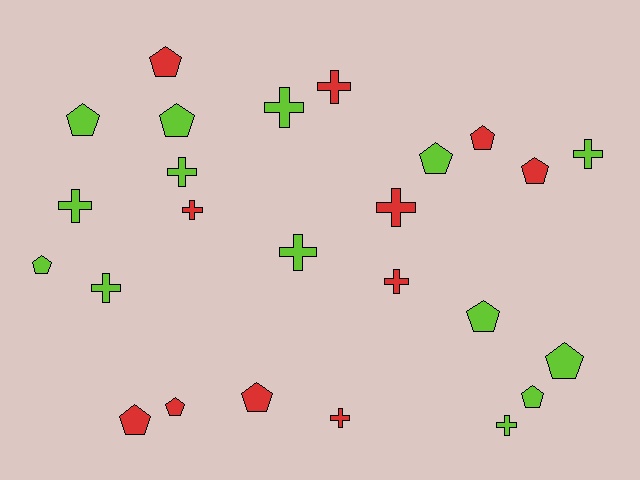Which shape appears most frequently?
Pentagon, with 13 objects.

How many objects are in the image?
There are 25 objects.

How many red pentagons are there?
There are 6 red pentagons.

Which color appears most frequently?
Lime, with 14 objects.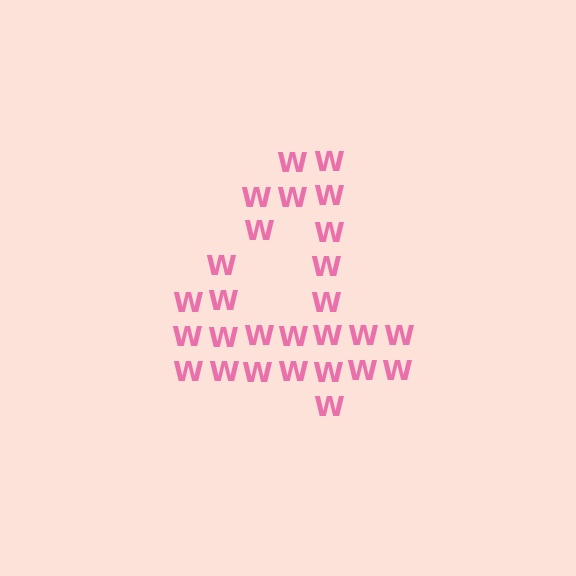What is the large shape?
The large shape is the digit 4.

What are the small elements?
The small elements are letter W's.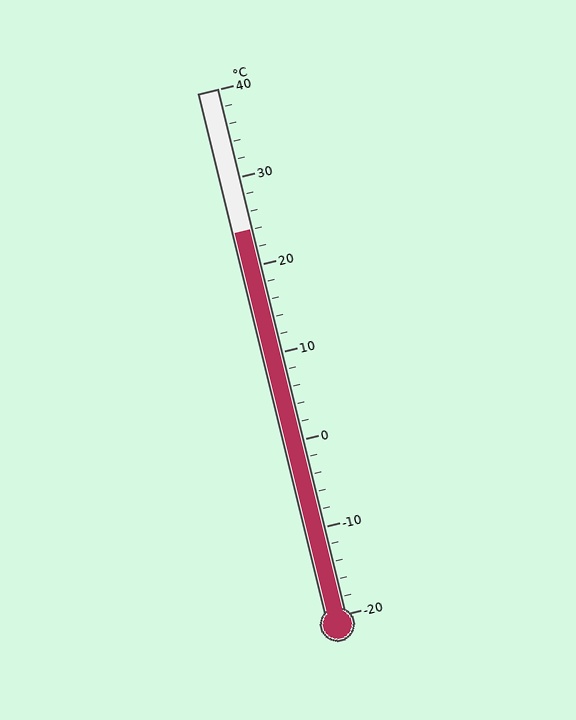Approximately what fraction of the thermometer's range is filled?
The thermometer is filled to approximately 75% of its range.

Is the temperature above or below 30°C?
The temperature is below 30°C.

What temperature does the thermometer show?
The thermometer shows approximately 24°C.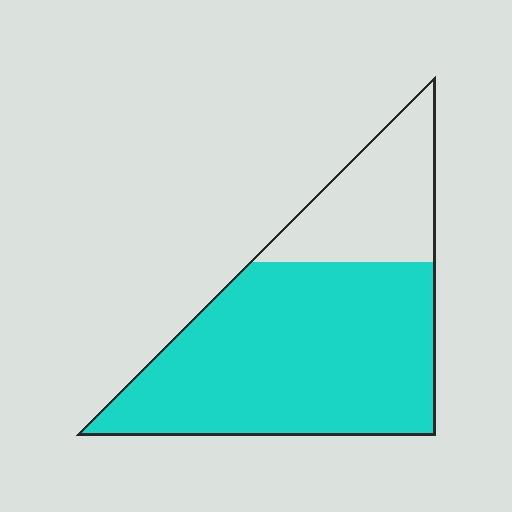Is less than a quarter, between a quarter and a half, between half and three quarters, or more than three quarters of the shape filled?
Between half and three quarters.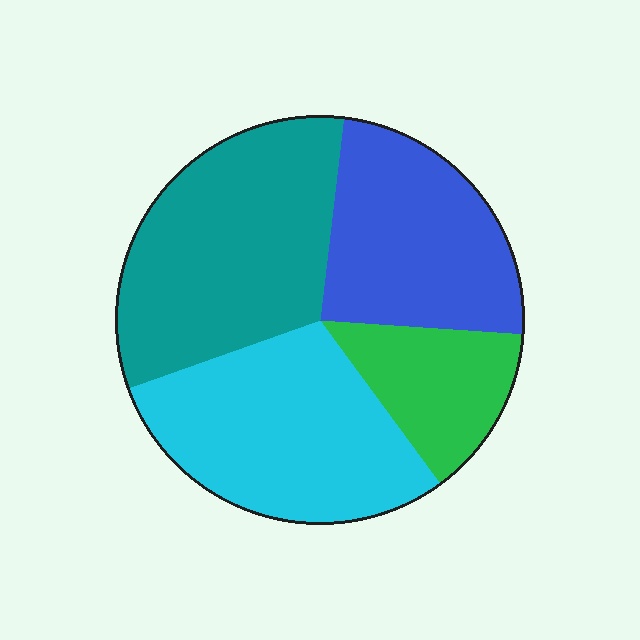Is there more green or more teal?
Teal.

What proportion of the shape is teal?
Teal covers 32% of the shape.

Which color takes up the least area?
Green, at roughly 15%.